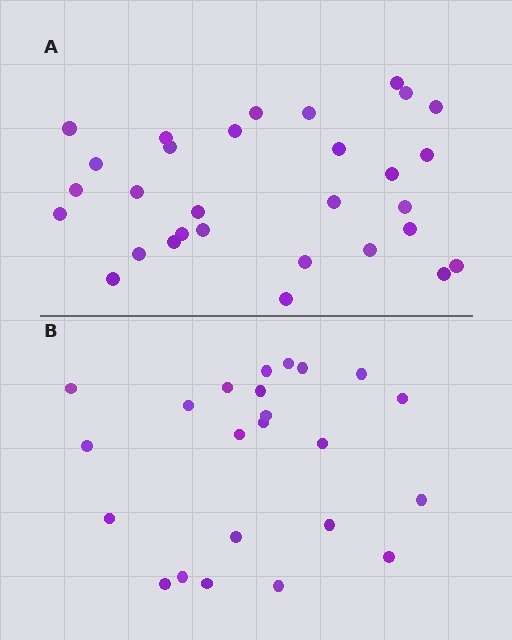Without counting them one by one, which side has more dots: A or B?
Region A (the top region) has more dots.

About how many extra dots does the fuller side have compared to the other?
Region A has roughly 8 or so more dots than region B.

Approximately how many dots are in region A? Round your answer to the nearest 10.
About 30 dots.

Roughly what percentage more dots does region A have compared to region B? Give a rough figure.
About 30% more.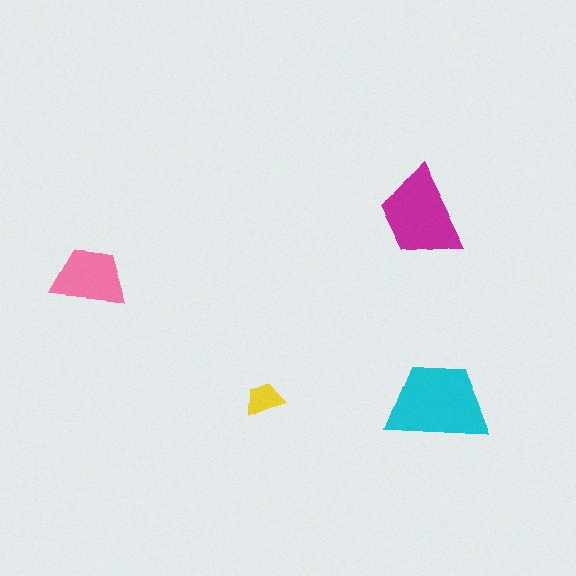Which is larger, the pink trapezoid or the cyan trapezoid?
The cyan one.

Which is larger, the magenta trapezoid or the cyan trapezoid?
The cyan one.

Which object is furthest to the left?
The pink trapezoid is leftmost.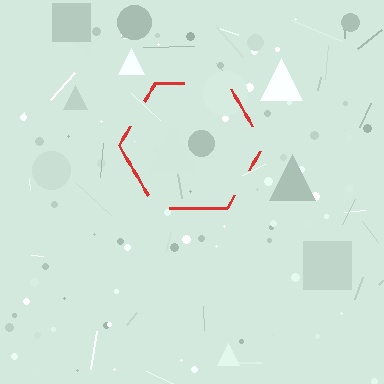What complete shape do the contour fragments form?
The contour fragments form a hexagon.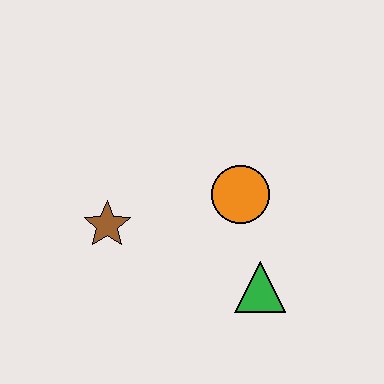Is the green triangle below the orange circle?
Yes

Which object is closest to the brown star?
The orange circle is closest to the brown star.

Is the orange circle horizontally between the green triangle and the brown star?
Yes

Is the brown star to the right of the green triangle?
No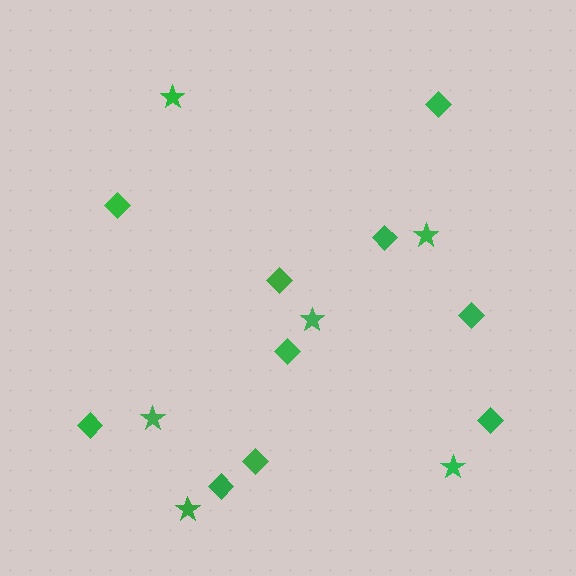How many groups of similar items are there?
There are 2 groups: one group of stars (6) and one group of diamonds (10).